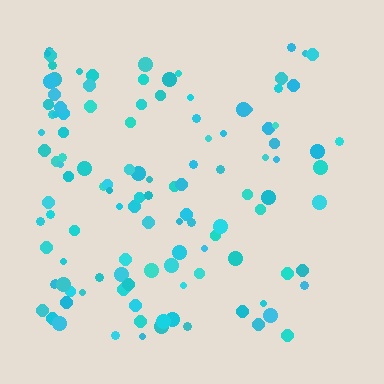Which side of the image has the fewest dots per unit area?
The right.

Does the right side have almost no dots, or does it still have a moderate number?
Still a moderate number, just noticeably fewer than the left.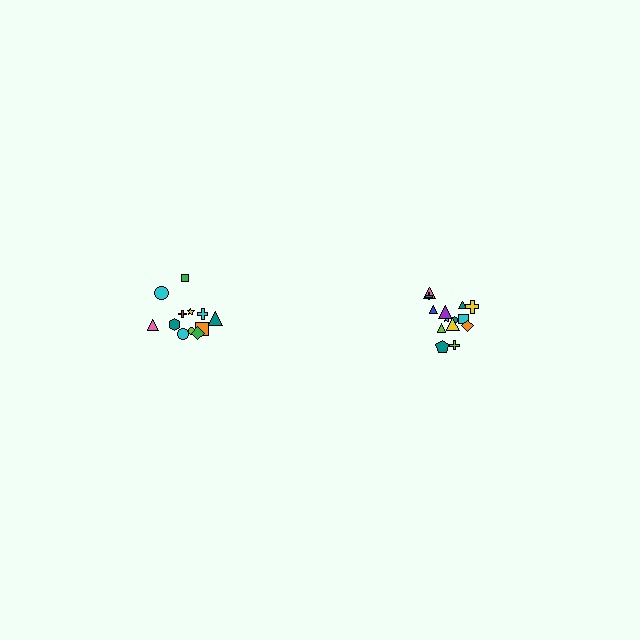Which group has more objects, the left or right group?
The right group.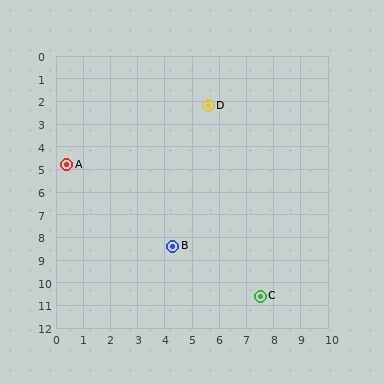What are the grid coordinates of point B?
Point B is at approximately (4.3, 8.4).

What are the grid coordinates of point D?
Point D is at approximately (5.6, 2.2).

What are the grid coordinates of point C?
Point C is at approximately (7.5, 10.6).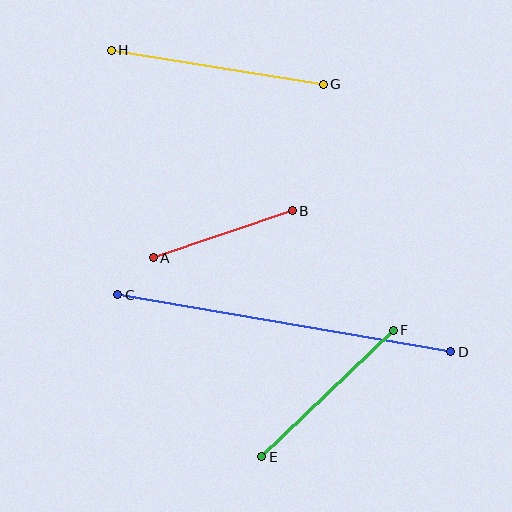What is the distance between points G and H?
The distance is approximately 215 pixels.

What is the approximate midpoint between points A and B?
The midpoint is at approximately (223, 234) pixels.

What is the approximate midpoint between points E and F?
The midpoint is at approximately (327, 393) pixels.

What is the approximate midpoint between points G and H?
The midpoint is at approximately (217, 67) pixels.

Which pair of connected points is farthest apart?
Points C and D are farthest apart.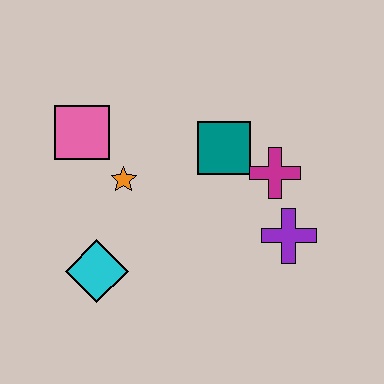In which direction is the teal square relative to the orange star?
The teal square is to the right of the orange star.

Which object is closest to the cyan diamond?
The orange star is closest to the cyan diamond.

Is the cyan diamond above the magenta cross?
No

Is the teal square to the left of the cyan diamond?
No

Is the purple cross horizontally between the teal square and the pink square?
No